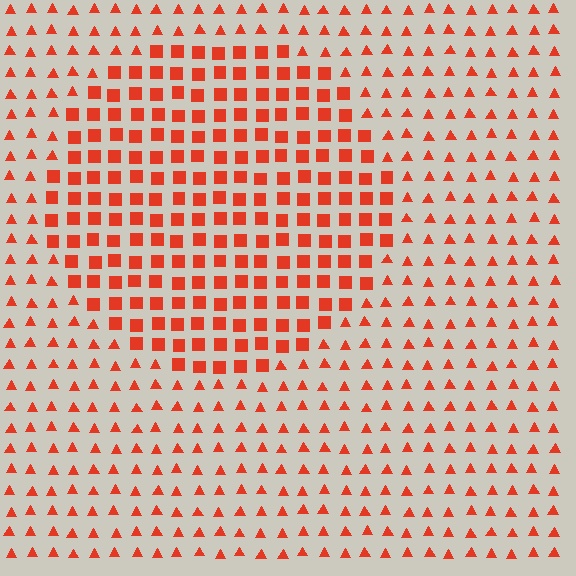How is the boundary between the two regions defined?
The boundary is defined by a change in element shape: squares inside vs. triangles outside. All elements share the same color and spacing.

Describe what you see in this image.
The image is filled with small red elements arranged in a uniform grid. A circle-shaped region contains squares, while the surrounding area contains triangles. The boundary is defined purely by the change in element shape.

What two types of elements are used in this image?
The image uses squares inside the circle region and triangles outside it.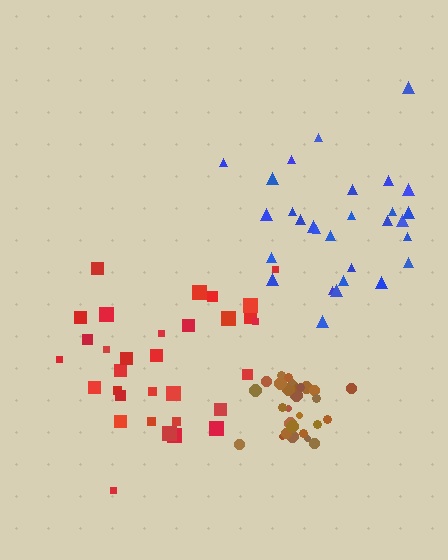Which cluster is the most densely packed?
Brown.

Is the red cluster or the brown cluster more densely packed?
Brown.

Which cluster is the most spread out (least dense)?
Blue.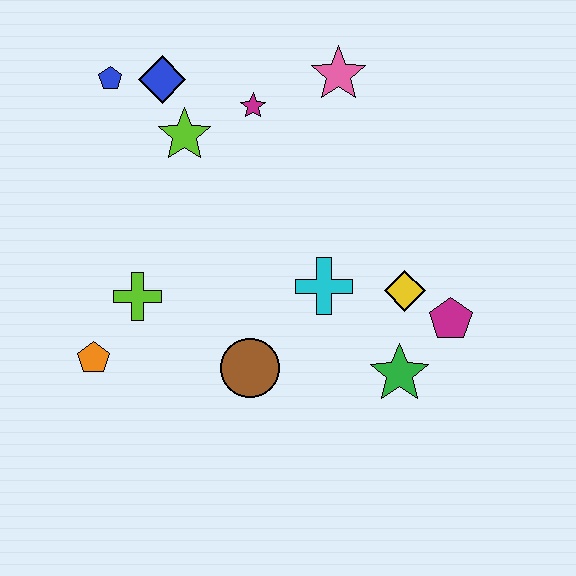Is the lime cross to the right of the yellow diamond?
No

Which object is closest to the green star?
The magenta pentagon is closest to the green star.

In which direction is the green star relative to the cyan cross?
The green star is below the cyan cross.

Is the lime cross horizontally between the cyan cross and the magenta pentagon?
No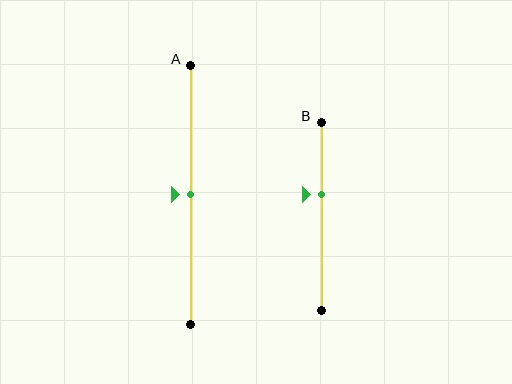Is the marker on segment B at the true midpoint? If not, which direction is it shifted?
No, the marker on segment B is shifted upward by about 12% of the segment length.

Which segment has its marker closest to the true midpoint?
Segment A has its marker closest to the true midpoint.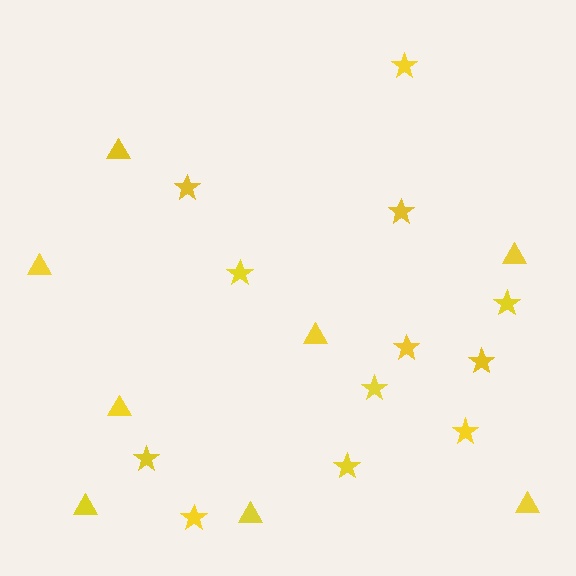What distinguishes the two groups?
There are 2 groups: one group of stars (12) and one group of triangles (8).